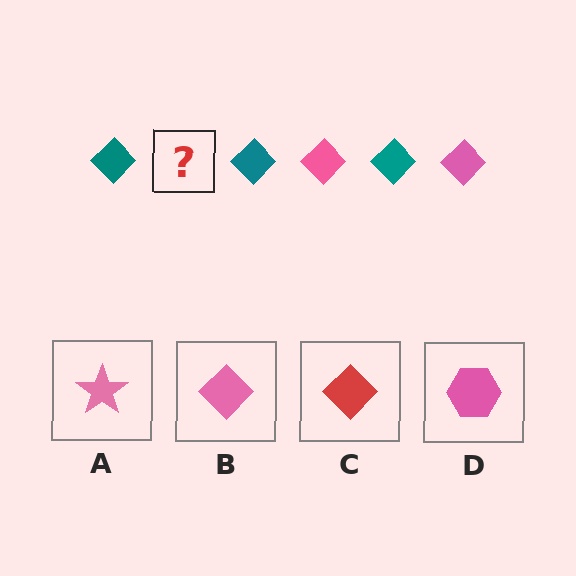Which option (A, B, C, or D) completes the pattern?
B.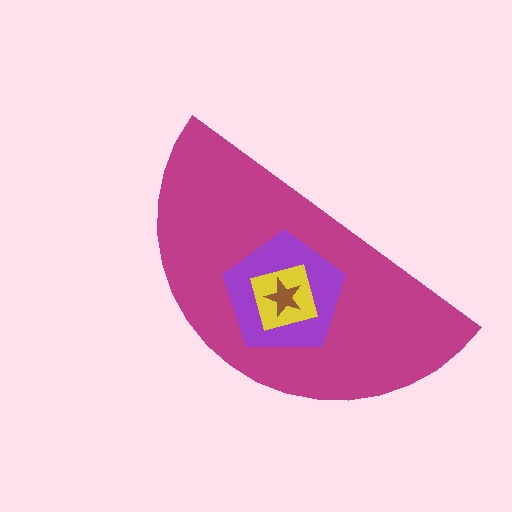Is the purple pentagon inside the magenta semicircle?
Yes.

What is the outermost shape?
The magenta semicircle.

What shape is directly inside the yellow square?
The brown star.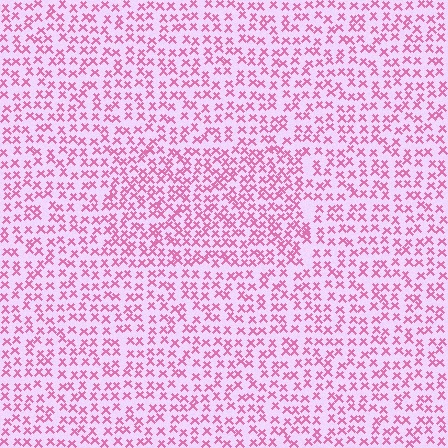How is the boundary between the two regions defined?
The boundary is defined by a change in element density (approximately 1.5x ratio). All elements are the same color, size, and shape.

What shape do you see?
I see a rectangle.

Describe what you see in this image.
The image contains small pink elements arranged at two different densities. A rectangle-shaped region is visible where the elements are more densely packed than the surrounding area.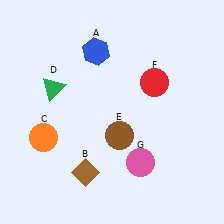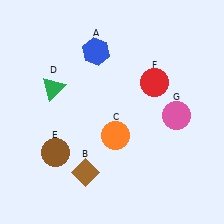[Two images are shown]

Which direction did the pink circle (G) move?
The pink circle (G) moved up.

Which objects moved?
The objects that moved are: the orange circle (C), the brown circle (E), the pink circle (G).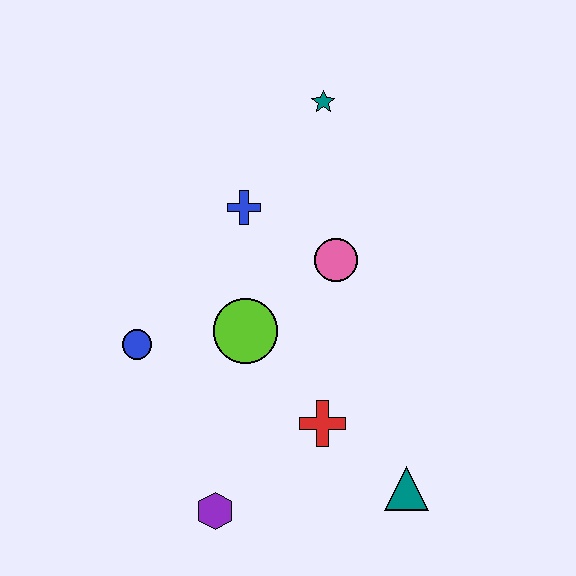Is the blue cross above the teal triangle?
Yes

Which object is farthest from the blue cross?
The teal triangle is farthest from the blue cross.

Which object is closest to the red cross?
The teal triangle is closest to the red cross.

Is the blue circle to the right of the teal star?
No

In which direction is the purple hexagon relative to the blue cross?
The purple hexagon is below the blue cross.